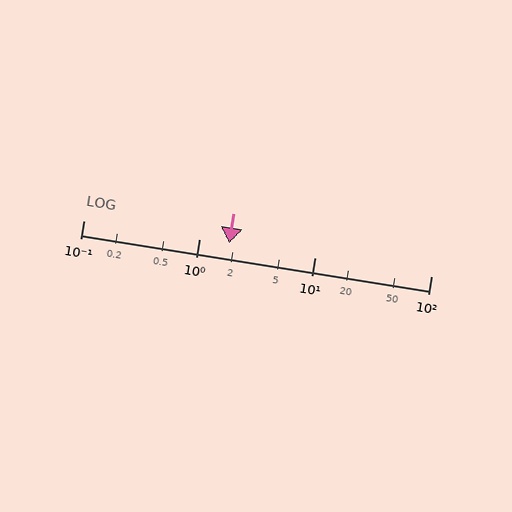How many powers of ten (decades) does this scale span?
The scale spans 3 decades, from 0.1 to 100.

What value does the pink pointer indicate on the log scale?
The pointer indicates approximately 1.8.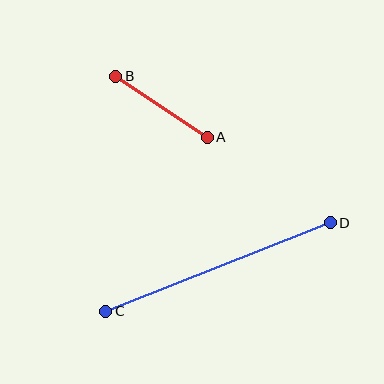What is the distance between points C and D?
The distance is approximately 241 pixels.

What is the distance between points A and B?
The distance is approximately 110 pixels.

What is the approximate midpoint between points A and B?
The midpoint is at approximately (161, 107) pixels.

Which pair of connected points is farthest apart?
Points C and D are farthest apart.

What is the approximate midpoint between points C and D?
The midpoint is at approximately (218, 267) pixels.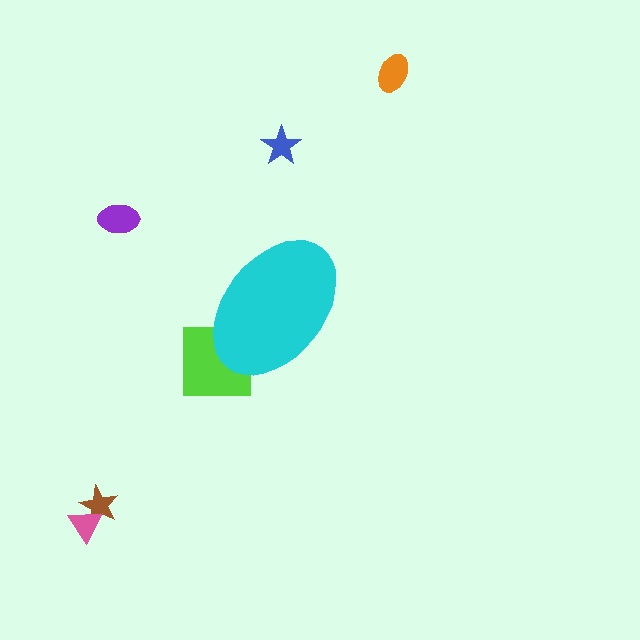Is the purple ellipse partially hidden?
No, the purple ellipse is fully visible.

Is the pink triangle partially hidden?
No, the pink triangle is fully visible.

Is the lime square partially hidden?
Yes, the lime square is partially hidden behind the cyan ellipse.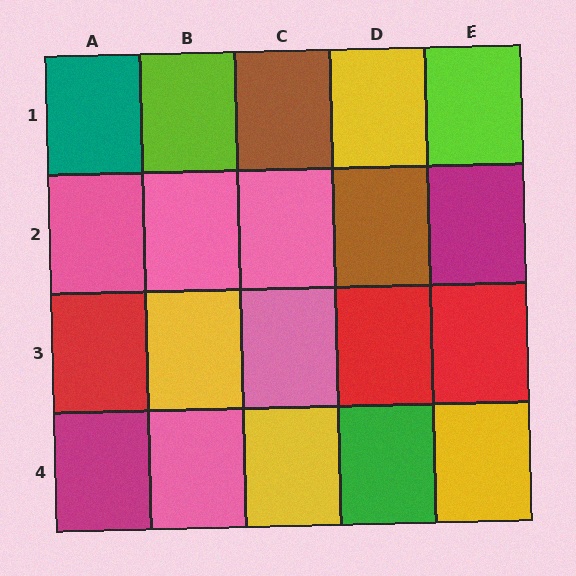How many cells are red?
3 cells are red.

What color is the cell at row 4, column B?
Pink.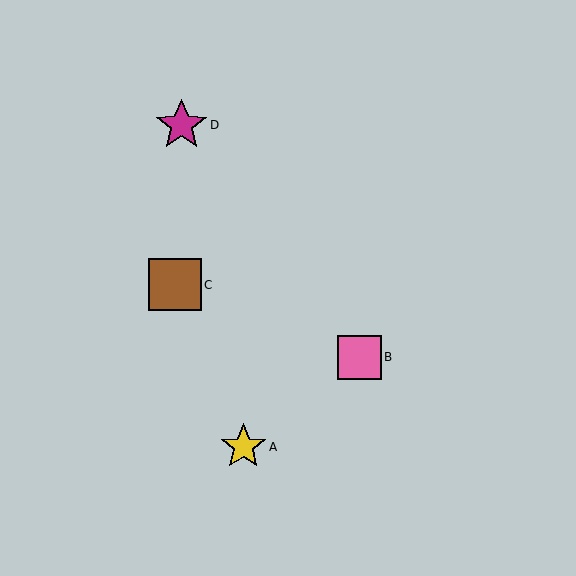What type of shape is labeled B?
Shape B is a pink square.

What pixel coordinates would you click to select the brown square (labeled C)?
Click at (175, 285) to select the brown square C.